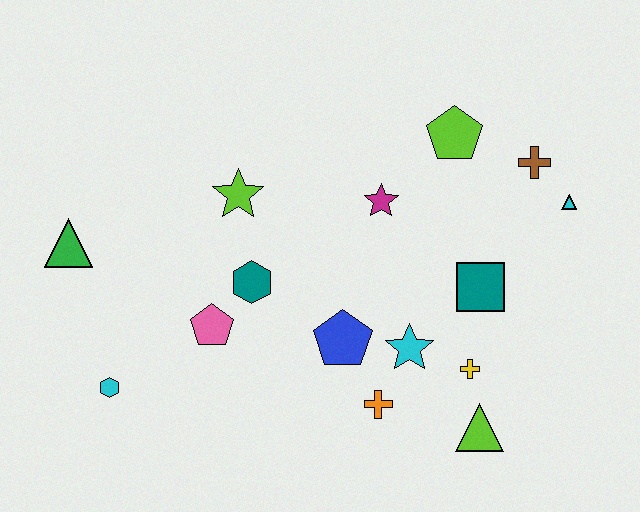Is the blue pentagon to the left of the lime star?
No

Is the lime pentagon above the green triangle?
Yes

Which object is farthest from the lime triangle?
The green triangle is farthest from the lime triangle.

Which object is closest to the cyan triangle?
The brown cross is closest to the cyan triangle.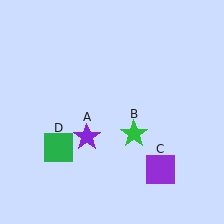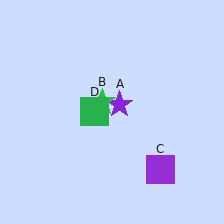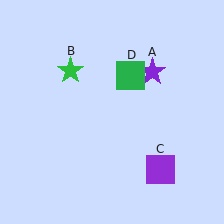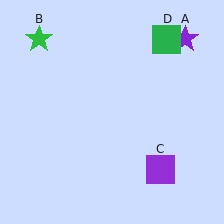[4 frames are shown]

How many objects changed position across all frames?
3 objects changed position: purple star (object A), green star (object B), green square (object D).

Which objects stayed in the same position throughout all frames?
Purple square (object C) remained stationary.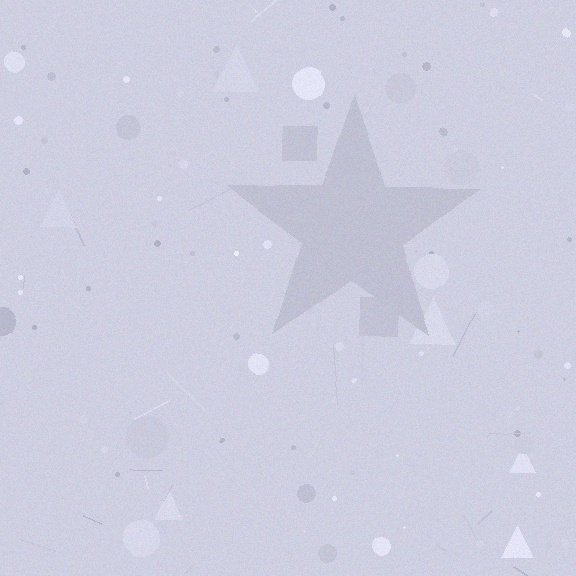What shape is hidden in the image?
A star is hidden in the image.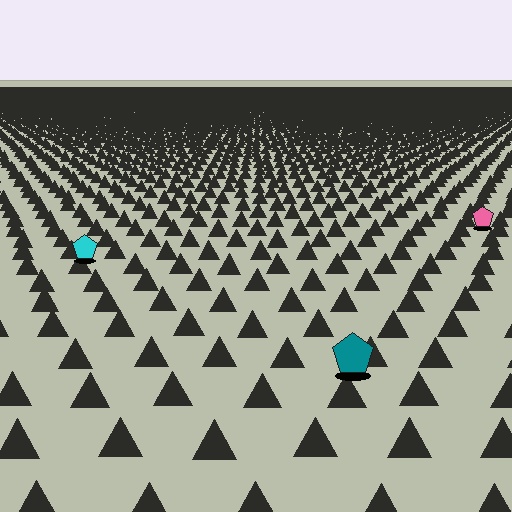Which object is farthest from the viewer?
The pink pentagon is farthest from the viewer. It appears smaller and the ground texture around it is denser.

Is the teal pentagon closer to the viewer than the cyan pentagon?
Yes. The teal pentagon is closer — you can tell from the texture gradient: the ground texture is coarser near it.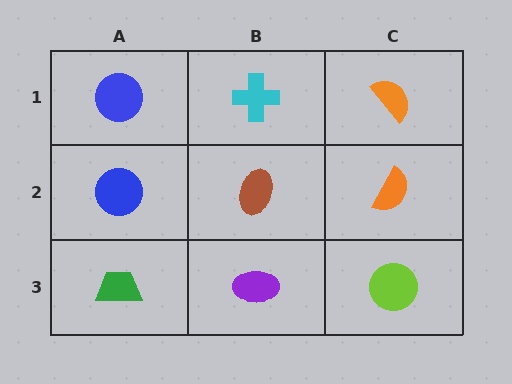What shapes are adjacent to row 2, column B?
A cyan cross (row 1, column B), a purple ellipse (row 3, column B), a blue circle (row 2, column A), an orange semicircle (row 2, column C).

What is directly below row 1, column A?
A blue circle.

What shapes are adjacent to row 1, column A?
A blue circle (row 2, column A), a cyan cross (row 1, column B).